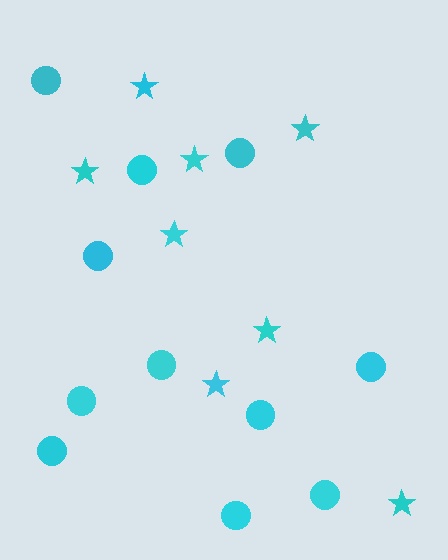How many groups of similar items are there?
There are 2 groups: one group of circles (11) and one group of stars (8).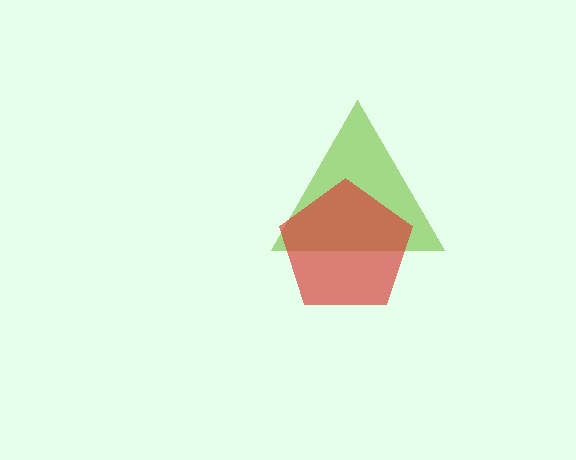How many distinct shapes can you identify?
There are 2 distinct shapes: a lime triangle, a red pentagon.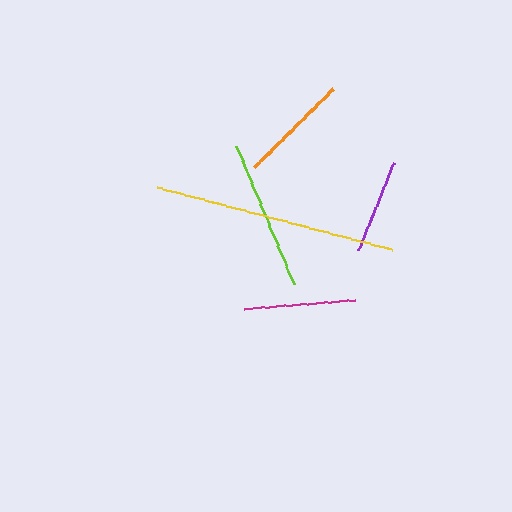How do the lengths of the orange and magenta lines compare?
The orange and magenta lines are approximately the same length.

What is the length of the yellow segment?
The yellow segment is approximately 243 pixels long.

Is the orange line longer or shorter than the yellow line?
The yellow line is longer than the orange line.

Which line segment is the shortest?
The purple line is the shortest at approximately 94 pixels.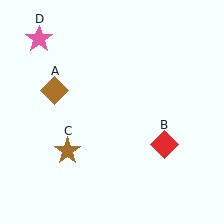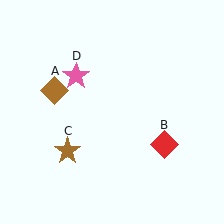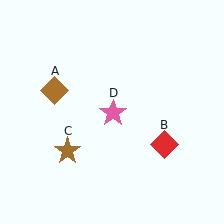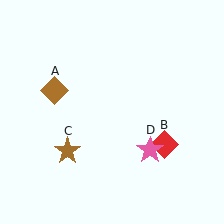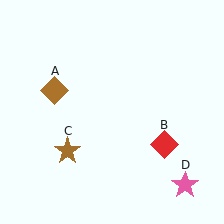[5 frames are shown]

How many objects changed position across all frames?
1 object changed position: pink star (object D).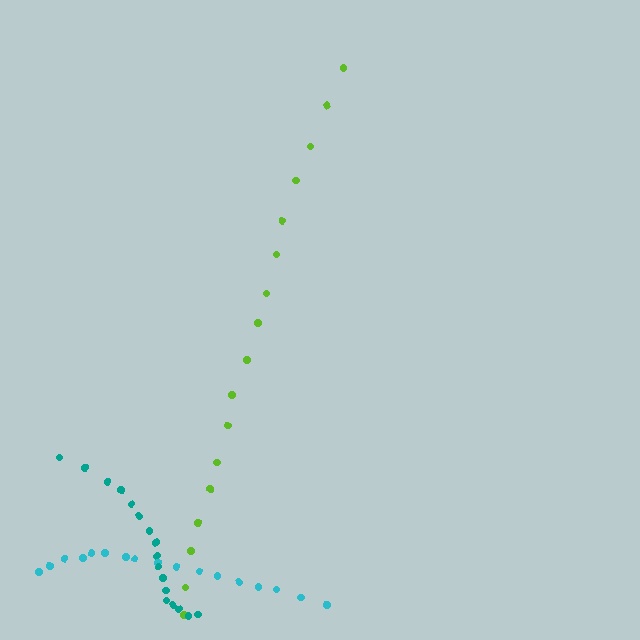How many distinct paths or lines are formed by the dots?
There are 3 distinct paths.